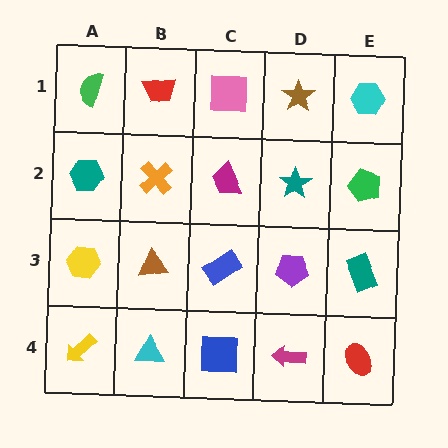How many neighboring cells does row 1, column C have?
3.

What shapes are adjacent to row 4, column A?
A yellow hexagon (row 3, column A), a cyan triangle (row 4, column B).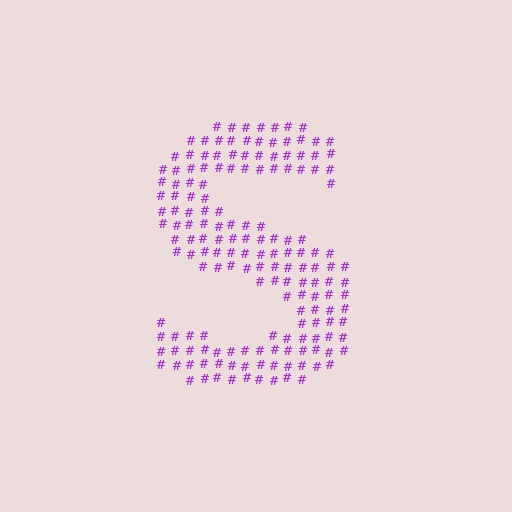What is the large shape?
The large shape is the letter S.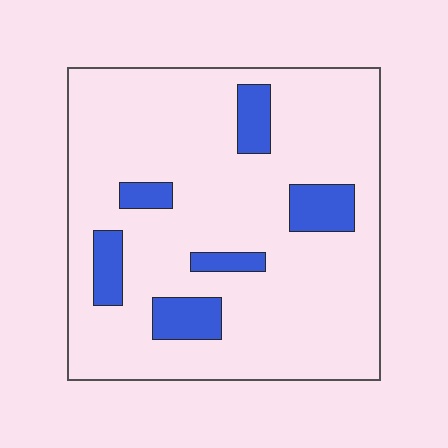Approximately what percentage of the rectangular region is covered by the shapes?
Approximately 15%.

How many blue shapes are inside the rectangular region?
6.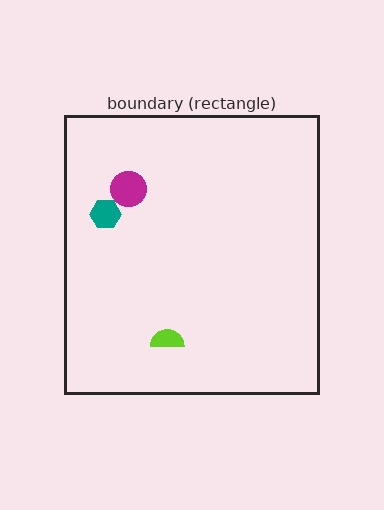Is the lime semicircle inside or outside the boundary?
Inside.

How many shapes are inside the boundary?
3 inside, 0 outside.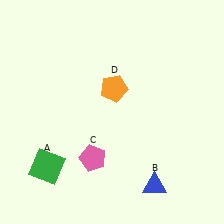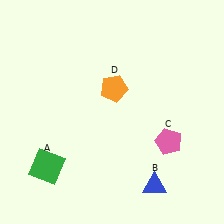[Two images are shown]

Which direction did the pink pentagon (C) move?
The pink pentagon (C) moved right.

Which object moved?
The pink pentagon (C) moved right.